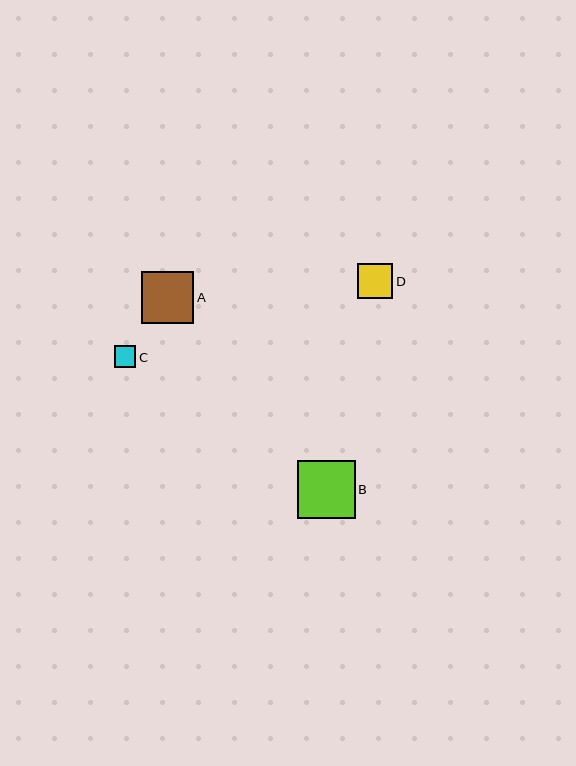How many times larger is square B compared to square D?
Square B is approximately 1.6 times the size of square D.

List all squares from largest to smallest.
From largest to smallest: B, A, D, C.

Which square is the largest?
Square B is the largest with a size of approximately 58 pixels.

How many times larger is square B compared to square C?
Square B is approximately 2.7 times the size of square C.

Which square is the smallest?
Square C is the smallest with a size of approximately 22 pixels.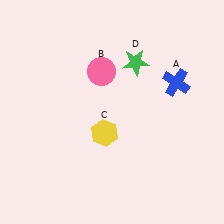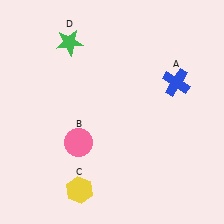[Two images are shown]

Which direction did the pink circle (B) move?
The pink circle (B) moved down.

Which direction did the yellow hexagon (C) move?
The yellow hexagon (C) moved down.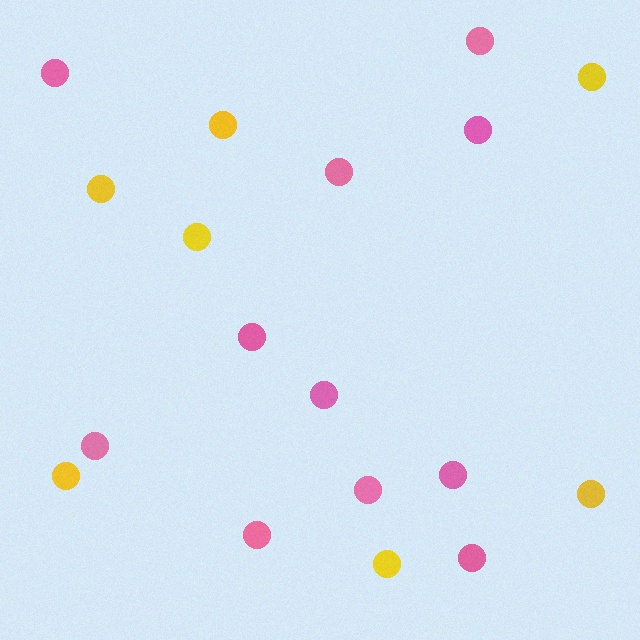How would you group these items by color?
There are 2 groups: one group of pink circles (11) and one group of yellow circles (7).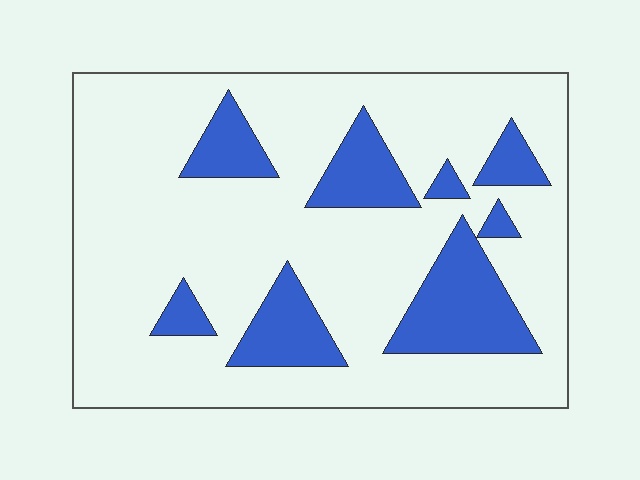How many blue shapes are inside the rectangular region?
8.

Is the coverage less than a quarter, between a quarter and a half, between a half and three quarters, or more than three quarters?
Less than a quarter.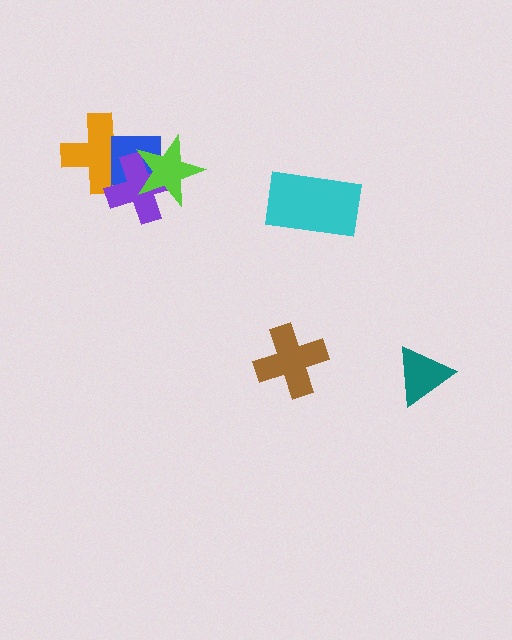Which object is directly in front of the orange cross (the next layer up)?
The blue square is directly in front of the orange cross.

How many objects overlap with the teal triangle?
0 objects overlap with the teal triangle.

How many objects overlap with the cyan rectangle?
0 objects overlap with the cyan rectangle.